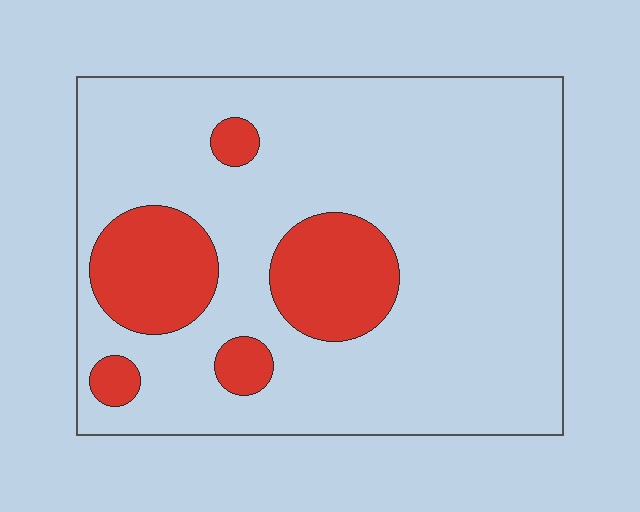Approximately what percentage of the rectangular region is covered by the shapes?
Approximately 20%.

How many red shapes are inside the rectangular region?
5.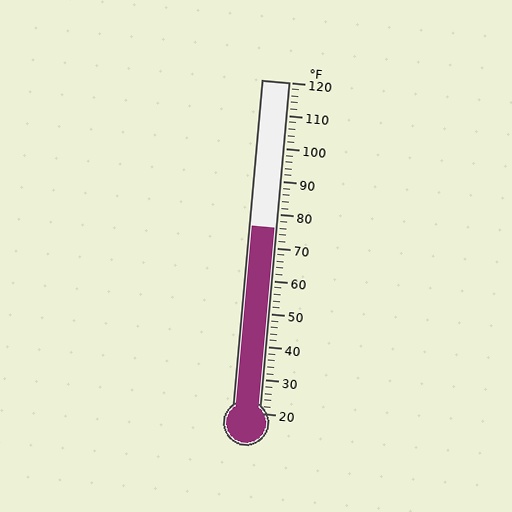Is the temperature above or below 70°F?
The temperature is above 70°F.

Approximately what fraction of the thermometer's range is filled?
The thermometer is filled to approximately 55% of its range.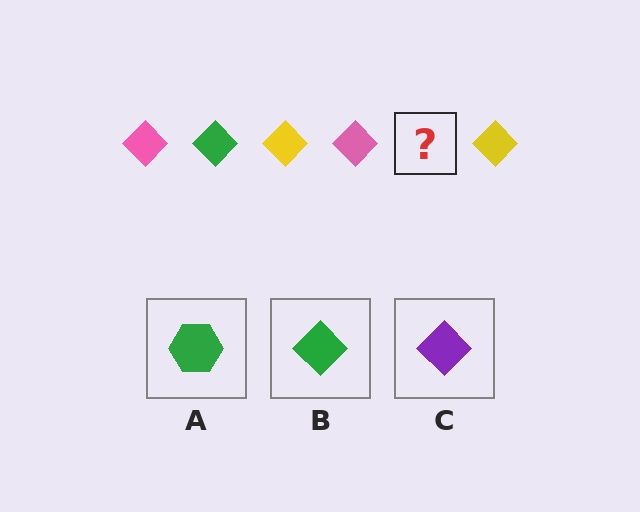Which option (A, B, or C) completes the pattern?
B.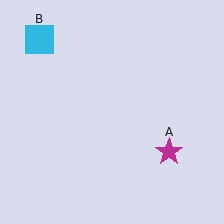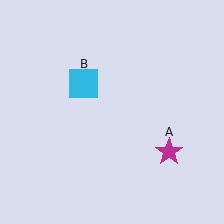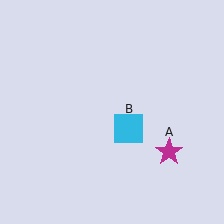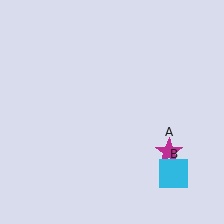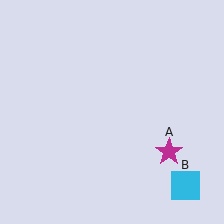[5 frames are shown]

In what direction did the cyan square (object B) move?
The cyan square (object B) moved down and to the right.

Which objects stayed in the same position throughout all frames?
Magenta star (object A) remained stationary.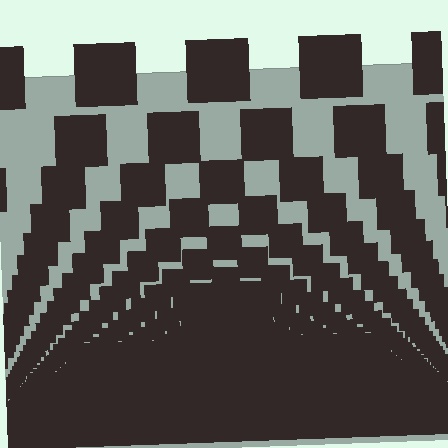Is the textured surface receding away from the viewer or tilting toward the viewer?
The surface appears to tilt toward the viewer. Texture elements get larger and sparser toward the top.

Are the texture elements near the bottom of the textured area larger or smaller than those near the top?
Smaller. The gradient is inverted — elements near the bottom are smaller and denser.